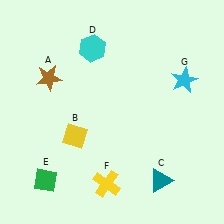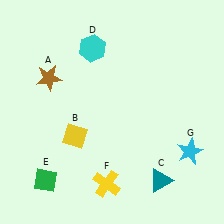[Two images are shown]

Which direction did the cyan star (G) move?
The cyan star (G) moved down.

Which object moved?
The cyan star (G) moved down.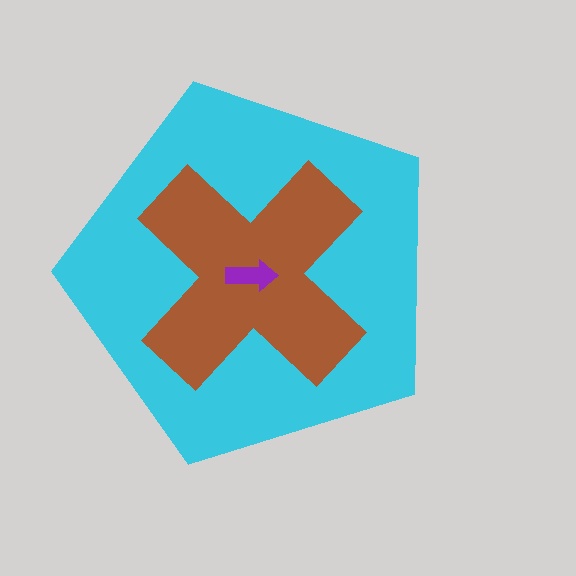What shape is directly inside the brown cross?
The purple arrow.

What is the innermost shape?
The purple arrow.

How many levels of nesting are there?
3.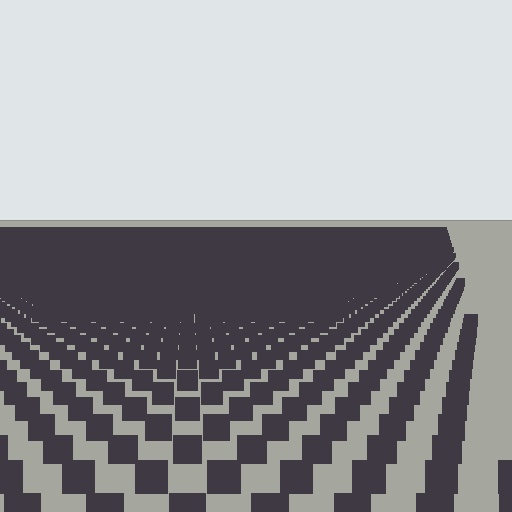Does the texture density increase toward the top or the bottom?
Density increases toward the top.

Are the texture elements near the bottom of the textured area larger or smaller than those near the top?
Larger. Near the bottom, elements are closer to the viewer and appear at a bigger on-screen size.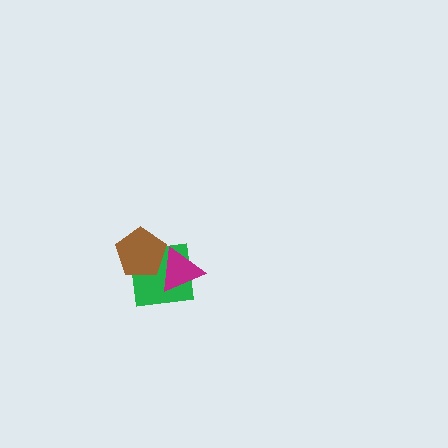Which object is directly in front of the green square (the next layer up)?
The magenta triangle is directly in front of the green square.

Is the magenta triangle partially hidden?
Yes, it is partially covered by another shape.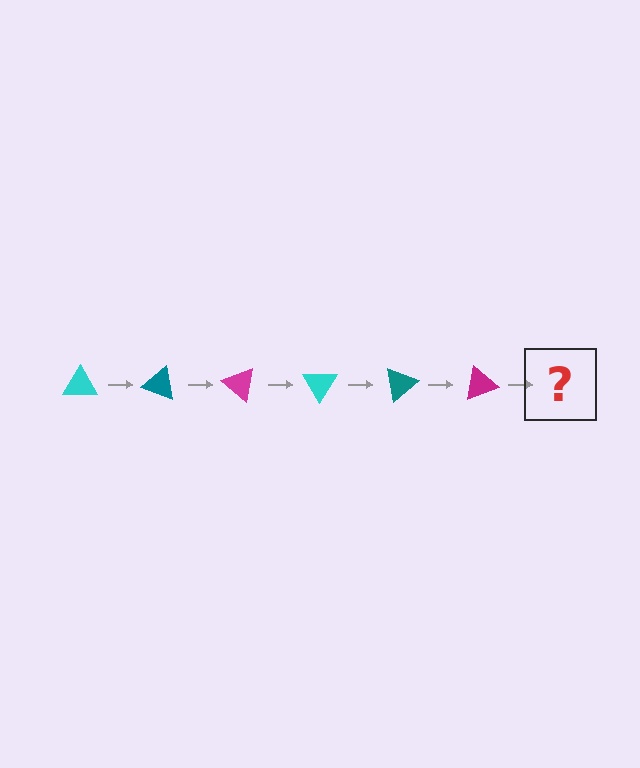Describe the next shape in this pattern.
It should be a cyan triangle, rotated 120 degrees from the start.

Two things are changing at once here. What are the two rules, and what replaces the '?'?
The two rules are that it rotates 20 degrees each step and the color cycles through cyan, teal, and magenta. The '?' should be a cyan triangle, rotated 120 degrees from the start.